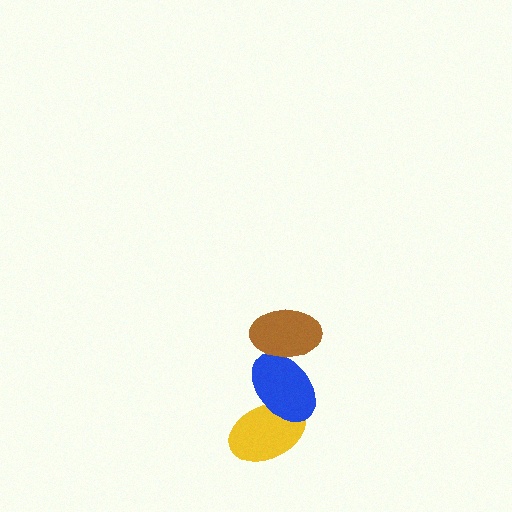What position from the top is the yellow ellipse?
The yellow ellipse is 3rd from the top.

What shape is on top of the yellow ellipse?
The blue ellipse is on top of the yellow ellipse.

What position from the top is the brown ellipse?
The brown ellipse is 1st from the top.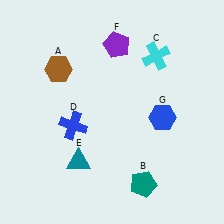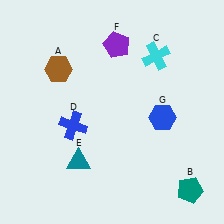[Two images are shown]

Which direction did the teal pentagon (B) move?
The teal pentagon (B) moved right.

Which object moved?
The teal pentagon (B) moved right.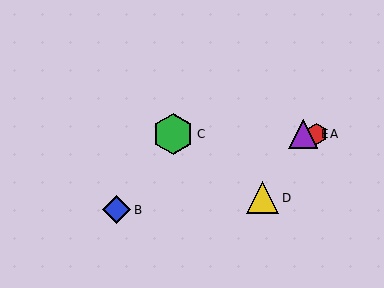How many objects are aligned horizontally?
3 objects (A, C, E) are aligned horizontally.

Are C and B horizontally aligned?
No, C is at y≈134 and B is at y≈210.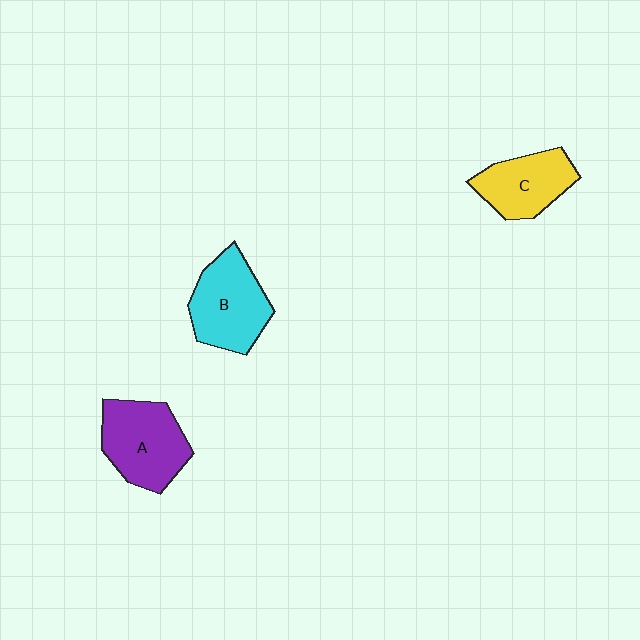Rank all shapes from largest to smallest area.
From largest to smallest: A (purple), B (cyan), C (yellow).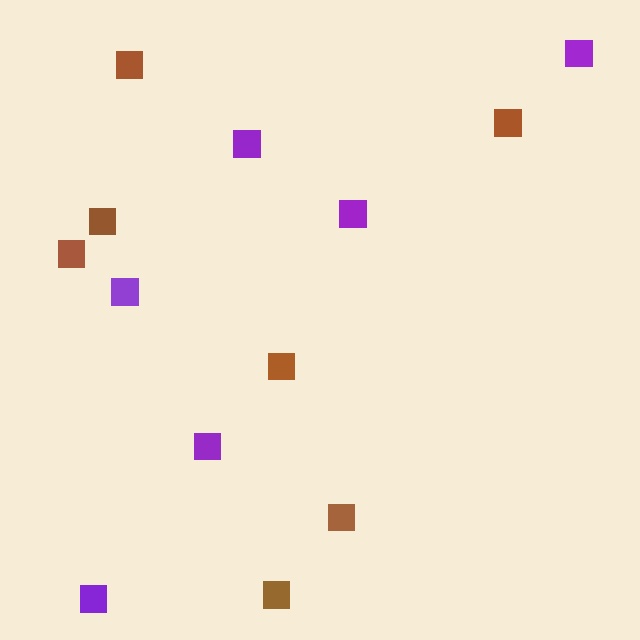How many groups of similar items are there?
There are 2 groups: one group of brown squares (7) and one group of purple squares (6).